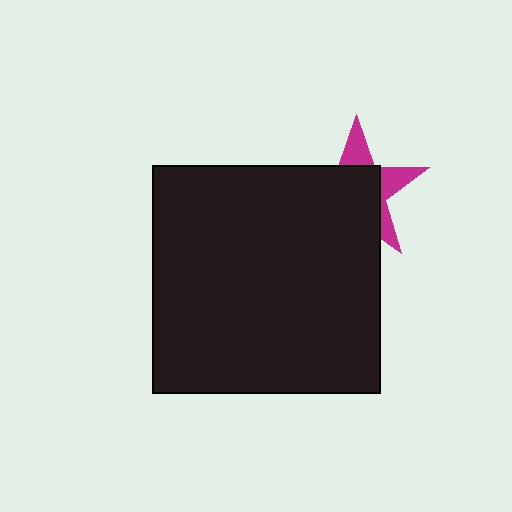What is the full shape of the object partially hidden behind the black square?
The partially hidden object is a magenta star.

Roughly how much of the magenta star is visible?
A small part of it is visible (roughly 34%).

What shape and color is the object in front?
The object in front is a black square.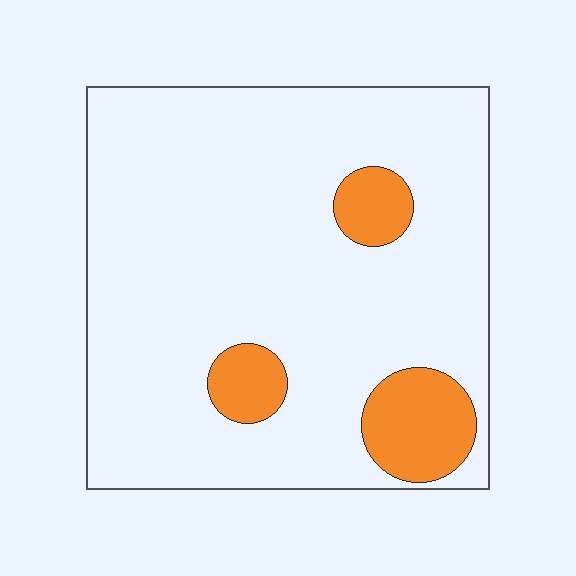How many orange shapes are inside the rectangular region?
3.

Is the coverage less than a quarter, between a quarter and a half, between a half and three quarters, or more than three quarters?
Less than a quarter.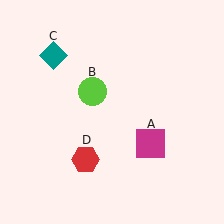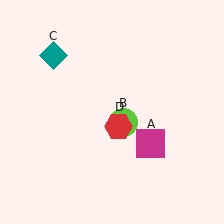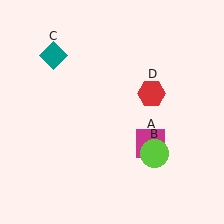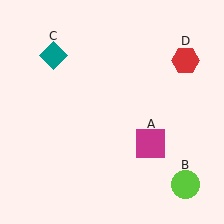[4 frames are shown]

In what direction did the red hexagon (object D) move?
The red hexagon (object D) moved up and to the right.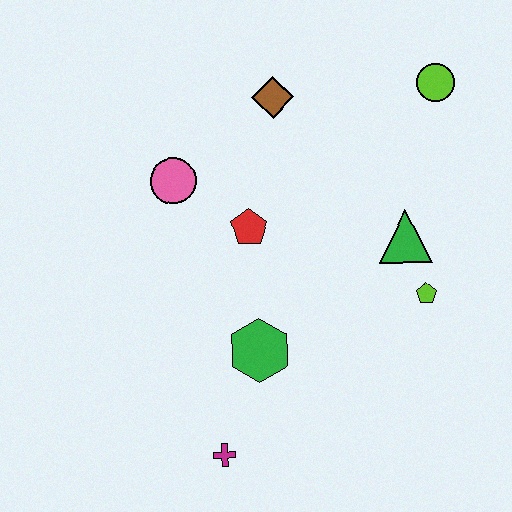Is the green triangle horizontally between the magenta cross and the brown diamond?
No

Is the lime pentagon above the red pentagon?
No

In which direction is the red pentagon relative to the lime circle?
The red pentagon is to the left of the lime circle.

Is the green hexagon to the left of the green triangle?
Yes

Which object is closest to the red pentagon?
The pink circle is closest to the red pentagon.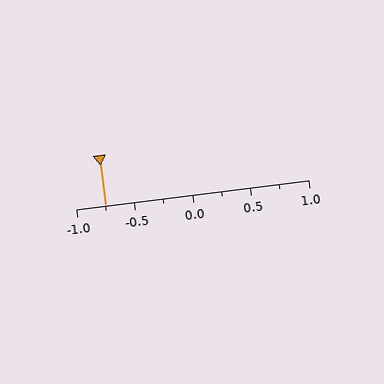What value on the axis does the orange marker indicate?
The marker indicates approximately -0.75.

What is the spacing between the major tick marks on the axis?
The major ticks are spaced 0.5 apart.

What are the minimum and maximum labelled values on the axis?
The axis runs from -1.0 to 1.0.